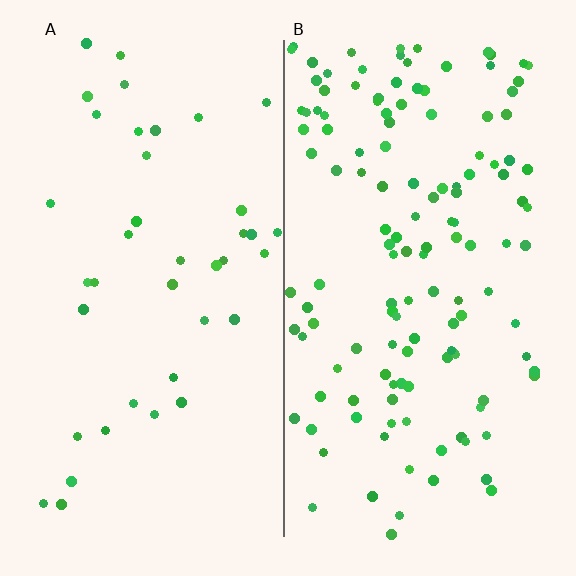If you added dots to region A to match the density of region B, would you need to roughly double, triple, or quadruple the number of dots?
Approximately triple.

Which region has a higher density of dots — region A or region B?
B (the right).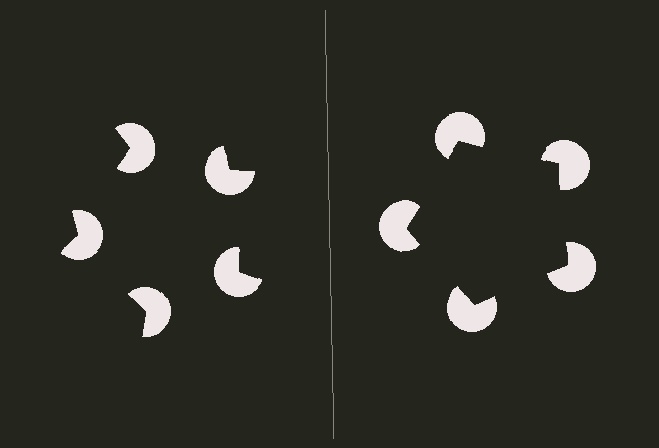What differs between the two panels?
The pac-man discs are positioned identically on both sides; only the wedge orientations differ. On the right they align to a pentagon; on the left they are misaligned.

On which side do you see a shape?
An illusory pentagon appears on the right side. On the left side the wedge cuts are rotated, so no coherent shape forms.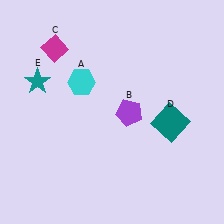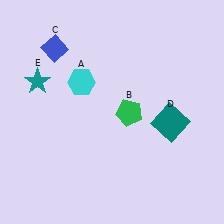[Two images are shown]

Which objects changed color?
B changed from purple to green. C changed from magenta to blue.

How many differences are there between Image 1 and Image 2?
There are 2 differences between the two images.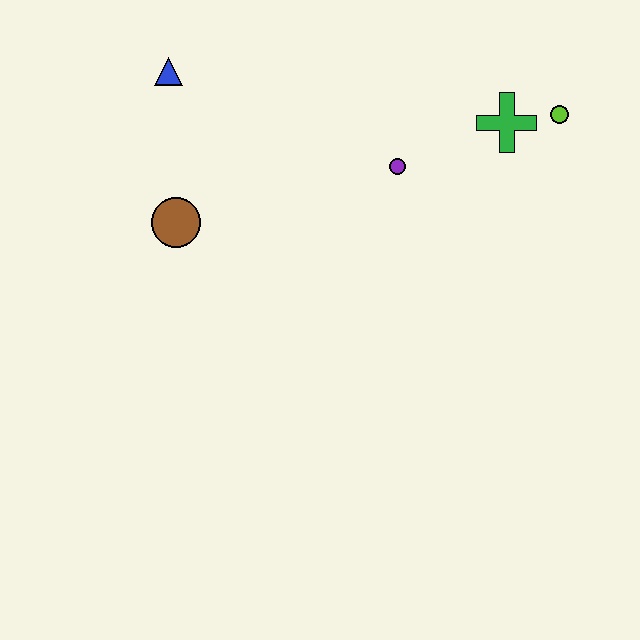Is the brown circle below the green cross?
Yes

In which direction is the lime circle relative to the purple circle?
The lime circle is to the right of the purple circle.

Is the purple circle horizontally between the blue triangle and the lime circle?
Yes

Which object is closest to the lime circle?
The green cross is closest to the lime circle.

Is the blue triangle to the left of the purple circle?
Yes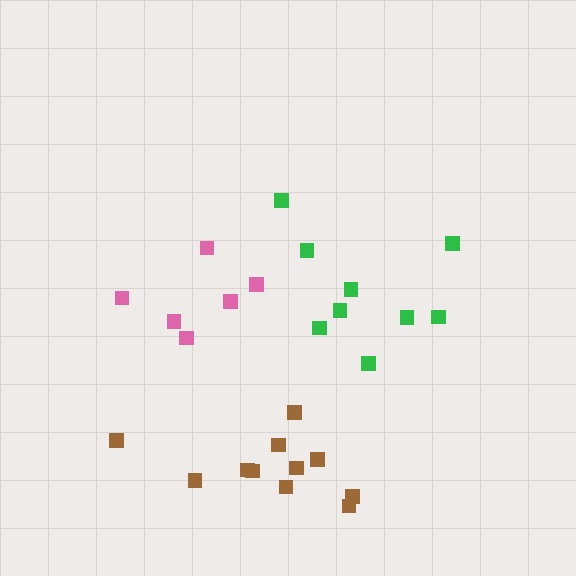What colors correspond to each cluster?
The clusters are colored: green, pink, brown.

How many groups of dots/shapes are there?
There are 3 groups.